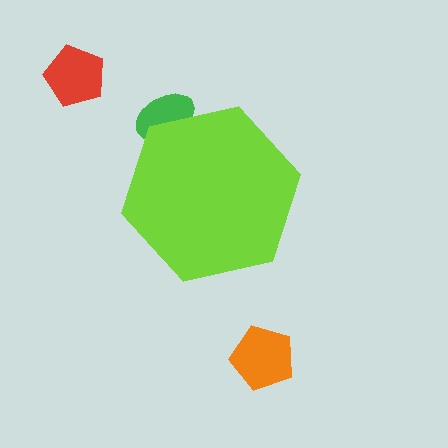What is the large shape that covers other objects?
A lime hexagon.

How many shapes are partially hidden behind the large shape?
1 shape is partially hidden.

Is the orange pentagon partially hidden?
No, the orange pentagon is fully visible.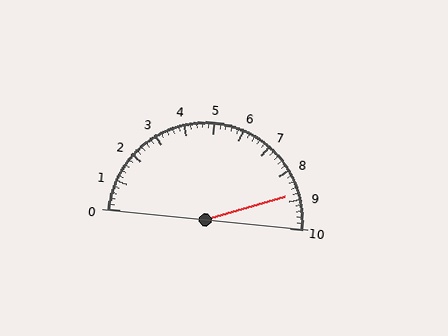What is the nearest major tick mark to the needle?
The nearest major tick mark is 9.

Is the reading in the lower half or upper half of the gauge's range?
The reading is in the upper half of the range (0 to 10).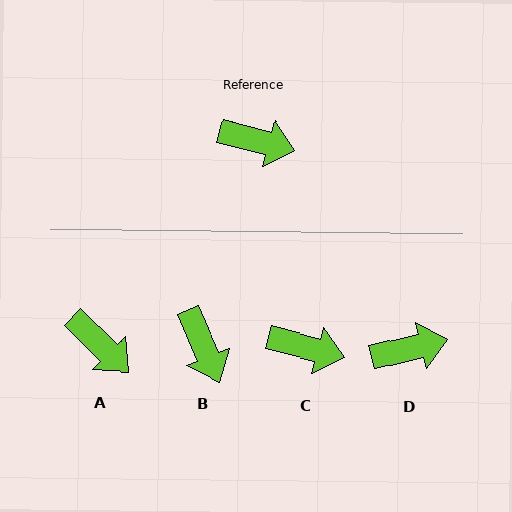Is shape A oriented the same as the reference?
No, it is off by about 29 degrees.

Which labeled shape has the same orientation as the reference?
C.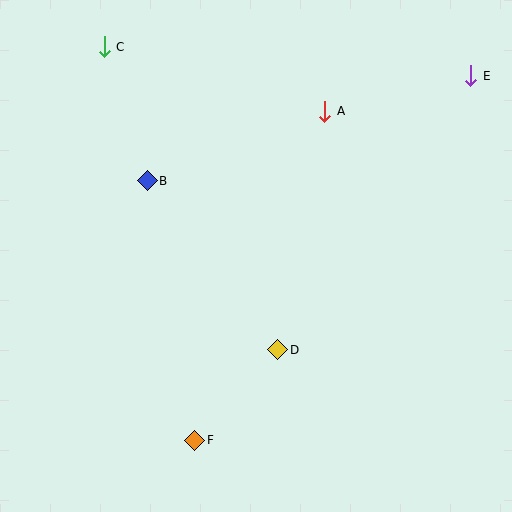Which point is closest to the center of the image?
Point D at (278, 350) is closest to the center.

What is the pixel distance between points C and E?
The distance between C and E is 367 pixels.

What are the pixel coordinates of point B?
Point B is at (147, 181).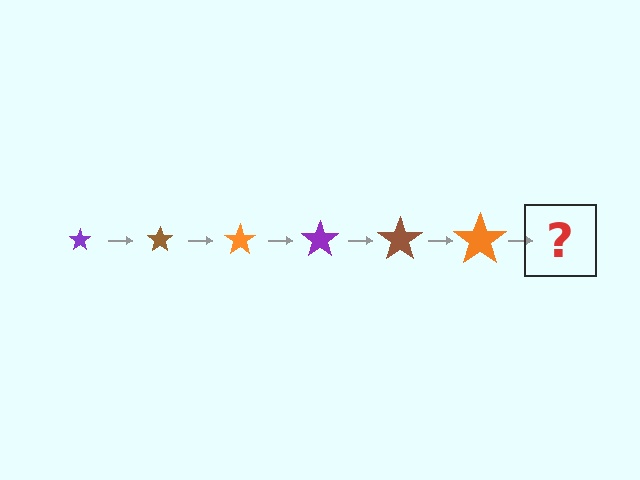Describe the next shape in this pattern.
It should be a purple star, larger than the previous one.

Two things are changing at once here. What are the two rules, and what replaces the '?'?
The two rules are that the star grows larger each step and the color cycles through purple, brown, and orange. The '?' should be a purple star, larger than the previous one.